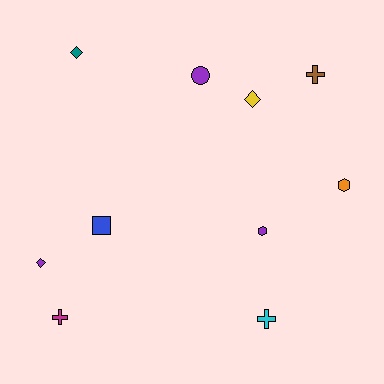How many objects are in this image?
There are 10 objects.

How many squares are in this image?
There is 1 square.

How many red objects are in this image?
There are no red objects.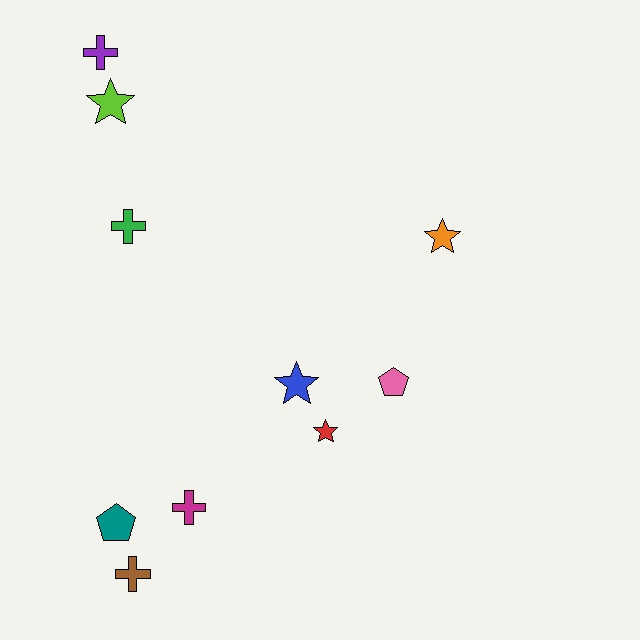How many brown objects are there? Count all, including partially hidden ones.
There is 1 brown object.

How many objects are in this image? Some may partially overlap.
There are 10 objects.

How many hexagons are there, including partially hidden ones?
There are no hexagons.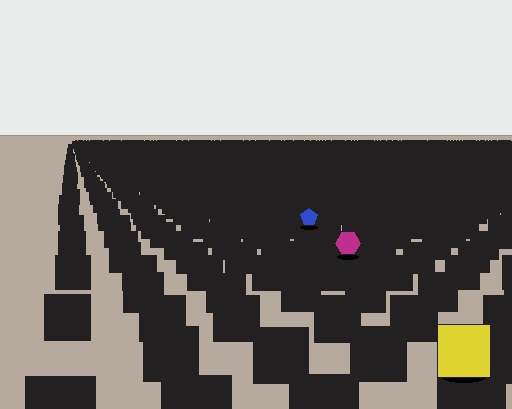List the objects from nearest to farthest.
From nearest to farthest: the yellow square, the magenta hexagon, the blue pentagon.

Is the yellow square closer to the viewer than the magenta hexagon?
Yes. The yellow square is closer — you can tell from the texture gradient: the ground texture is coarser near it.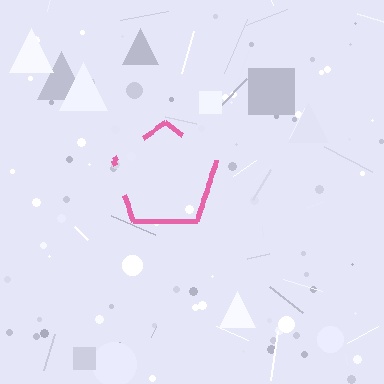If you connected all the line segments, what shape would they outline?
They would outline a pentagon.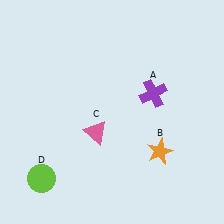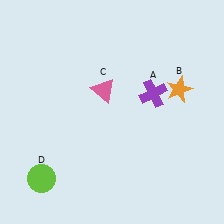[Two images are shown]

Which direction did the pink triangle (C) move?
The pink triangle (C) moved up.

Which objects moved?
The objects that moved are: the orange star (B), the pink triangle (C).